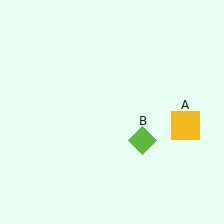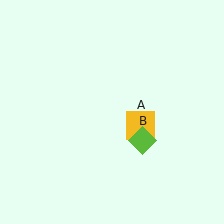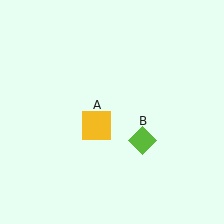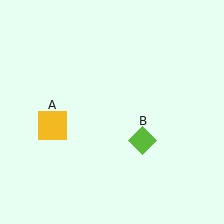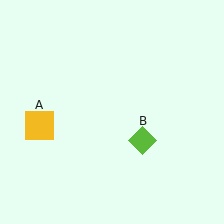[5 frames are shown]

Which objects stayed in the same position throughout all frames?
Lime diamond (object B) remained stationary.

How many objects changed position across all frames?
1 object changed position: yellow square (object A).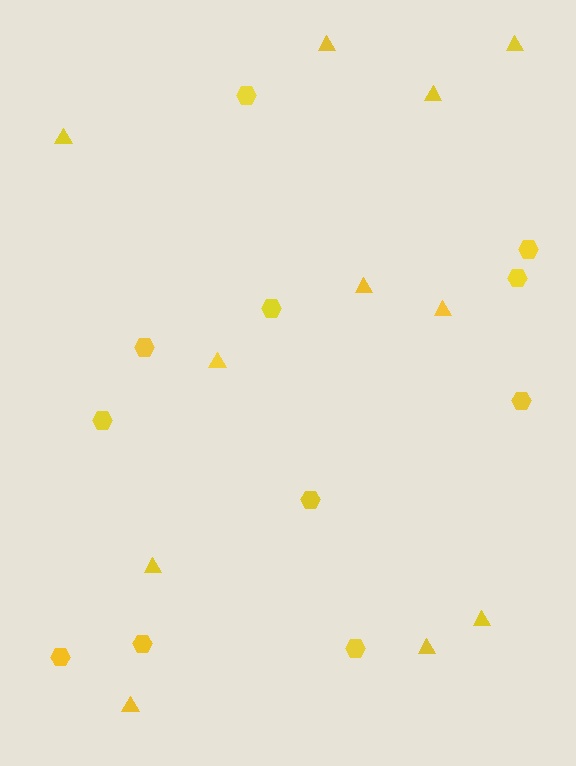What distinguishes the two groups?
There are 2 groups: one group of triangles (11) and one group of hexagons (11).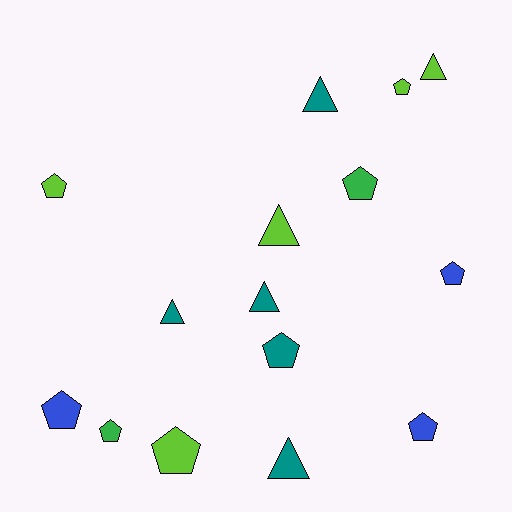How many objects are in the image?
There are 15 objects.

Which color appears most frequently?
Lime, with 5 objects.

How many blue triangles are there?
There are no blue triangles.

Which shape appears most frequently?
Pentagon, with 9 objects.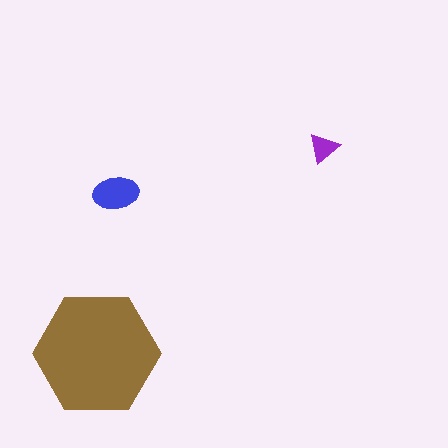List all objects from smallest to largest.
The purple triangle, the blue ellipse, the brown hexagon.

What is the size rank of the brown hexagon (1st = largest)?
1st.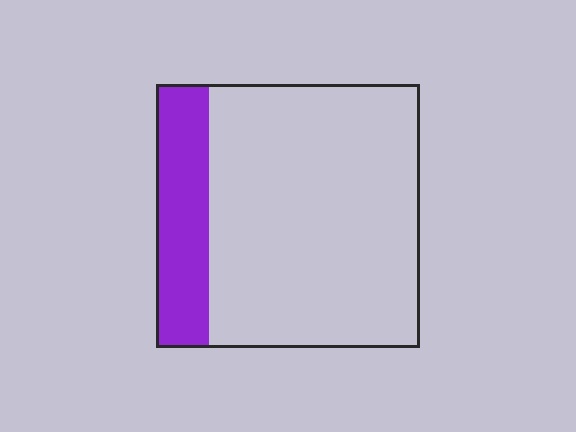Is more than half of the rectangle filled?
No.